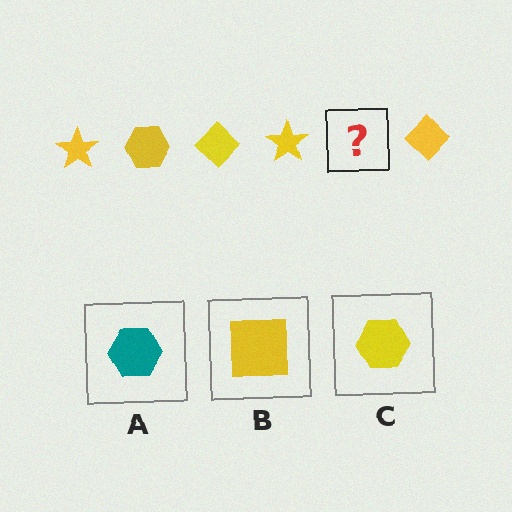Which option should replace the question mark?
Option C.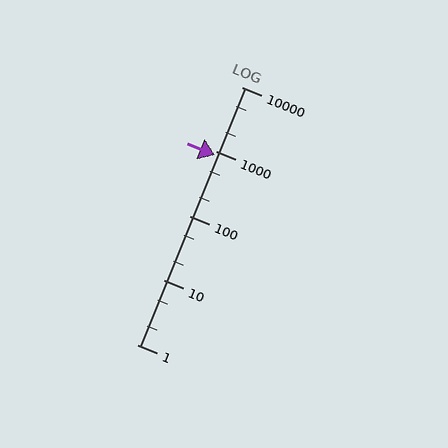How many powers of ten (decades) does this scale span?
The scale spans 4 decades, from 1 to 10000.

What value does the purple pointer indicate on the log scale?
The pointer indicates approximately 890.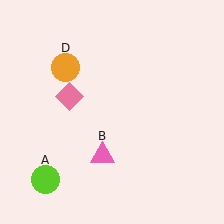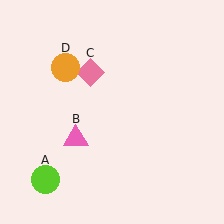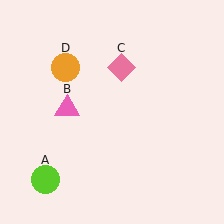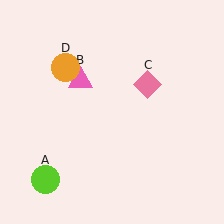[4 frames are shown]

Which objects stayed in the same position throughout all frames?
Lime circle (object A) and orange circle (object D) remained stationary.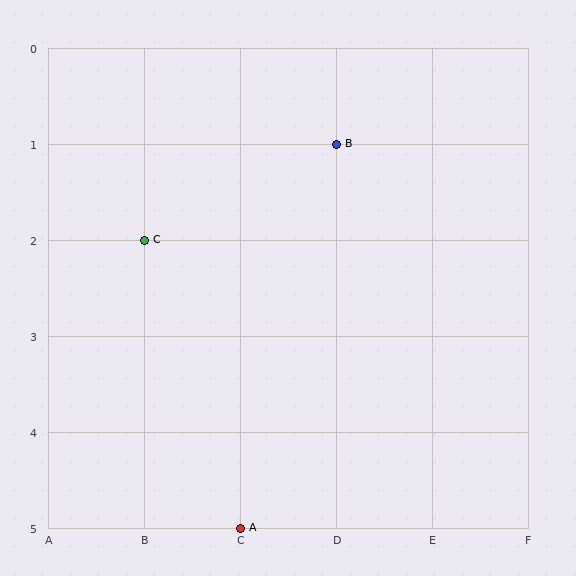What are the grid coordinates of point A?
Point A is at grid coordinates (C, 5).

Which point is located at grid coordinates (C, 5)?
Point A is at (C, 5).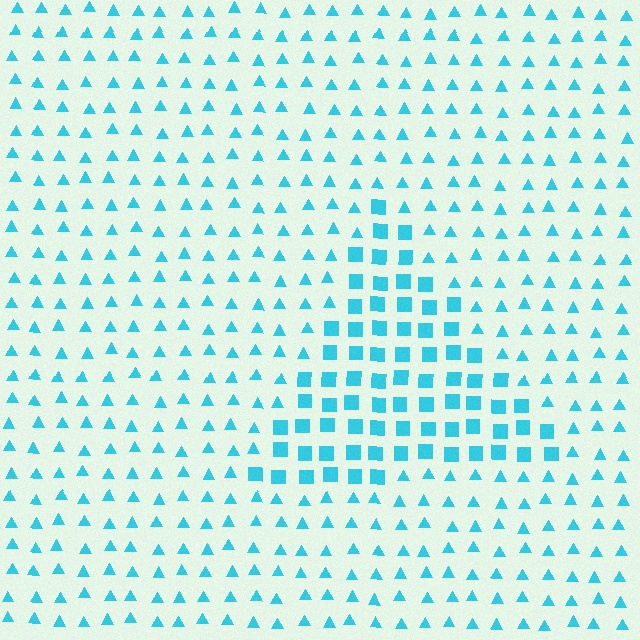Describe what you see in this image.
The image is filled with small cyan elements arranged in a uniform grid. A triangle-shaped region contains squares, while the surrounding area contains triangles. The boundary is defined purely by the change in element shape.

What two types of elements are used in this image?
The image uses squares inside the triangle region and triangles outside it.